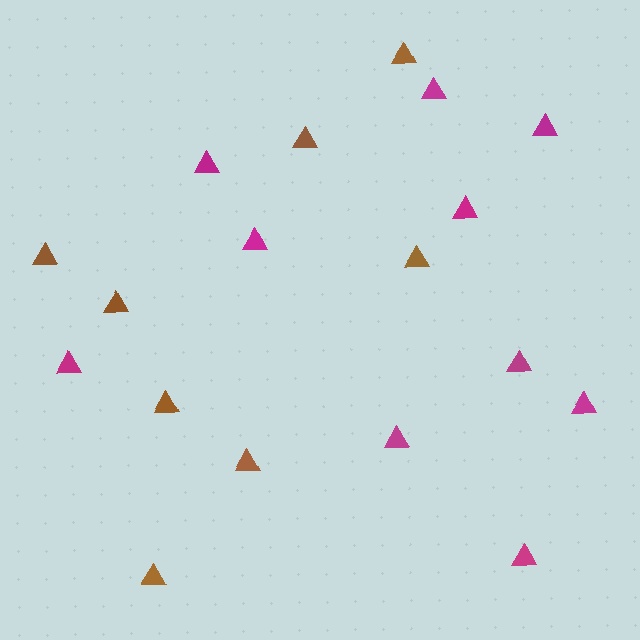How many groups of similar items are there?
There are 2 groups: one group of magenta triangles (10) and one group of brown triangles (8).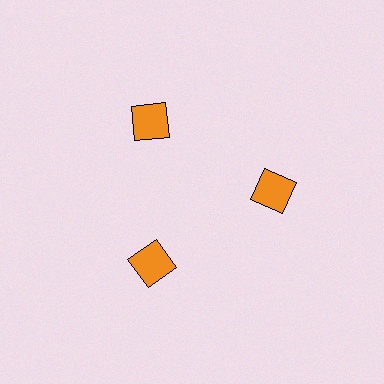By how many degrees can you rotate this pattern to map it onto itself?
The pattern maps onto itself every 120 degrees of rotation.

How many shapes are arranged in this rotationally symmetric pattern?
There are 3 shapes, arranged in 3 groups of 1.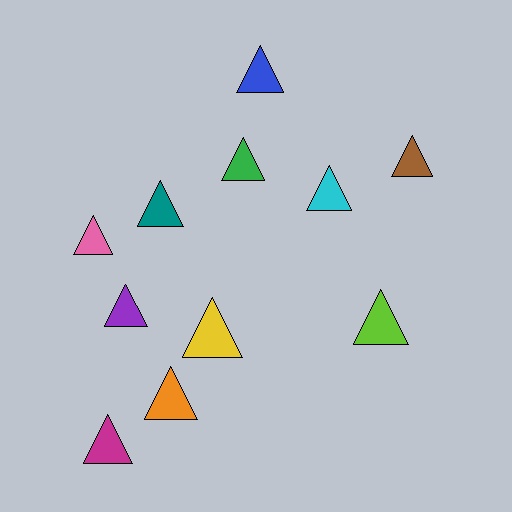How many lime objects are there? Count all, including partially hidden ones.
There is 1 lime object.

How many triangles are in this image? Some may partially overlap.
There are 11 triangles.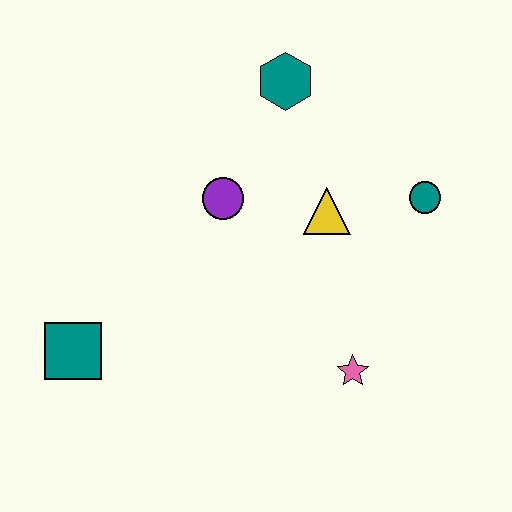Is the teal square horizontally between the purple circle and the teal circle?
No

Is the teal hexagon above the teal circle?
Yes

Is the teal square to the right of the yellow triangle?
No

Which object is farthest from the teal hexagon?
The teal square is farthest from the teal hexagon.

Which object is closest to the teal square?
The purple circle is closest to the teal square.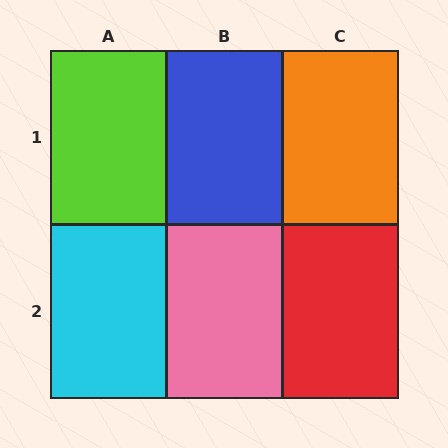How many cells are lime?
1 cell is lime.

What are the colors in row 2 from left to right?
Cyan, pink, red.